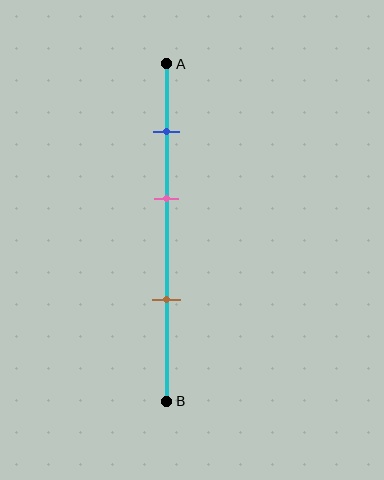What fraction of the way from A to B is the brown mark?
The brown mark is approximately 70% (0.7) of the way from A to B.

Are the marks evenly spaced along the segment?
Yes, the marks are approximately evenly spaced.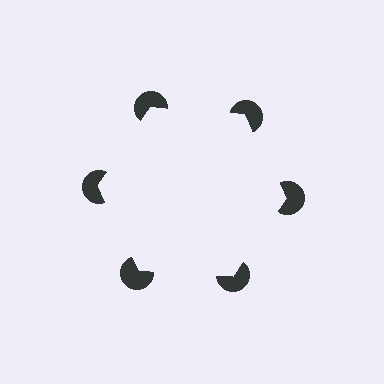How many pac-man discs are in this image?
There are 6 — one at each vertex of the illusory hexagon.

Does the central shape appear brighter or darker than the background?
It typically appears slightly brighter than the background, even though no actual brightness change is drawn.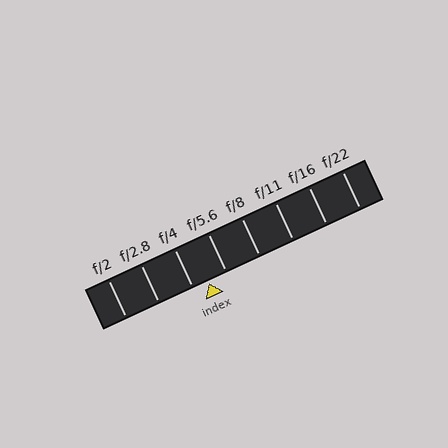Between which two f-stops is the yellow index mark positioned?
The index mark is between f/4 and f/5.6.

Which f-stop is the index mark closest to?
The index mark is closest to f/4.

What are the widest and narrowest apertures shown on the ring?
The widest aperture shown is f/2 and the narrowest is f/22.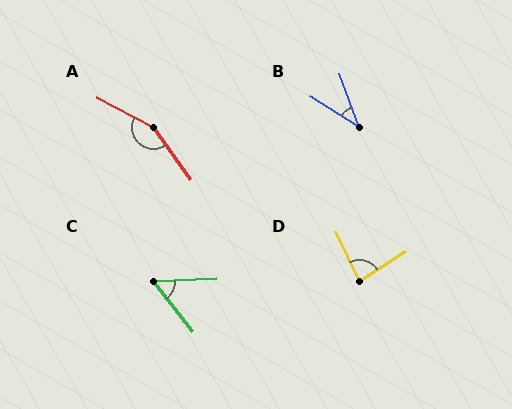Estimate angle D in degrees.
Approximately 82 degrees.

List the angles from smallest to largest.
B (38°), C (54°), D (82°), A (154°).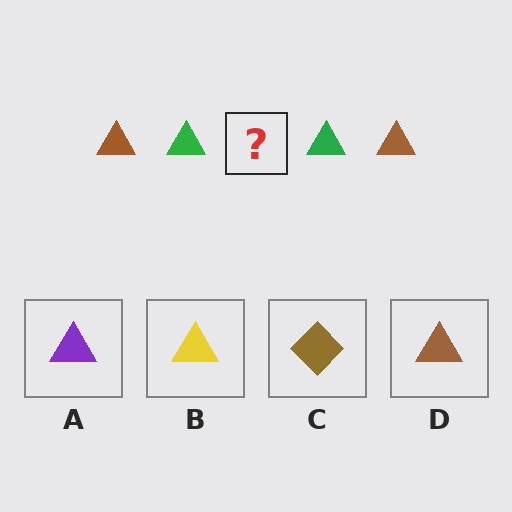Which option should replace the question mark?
Option D.